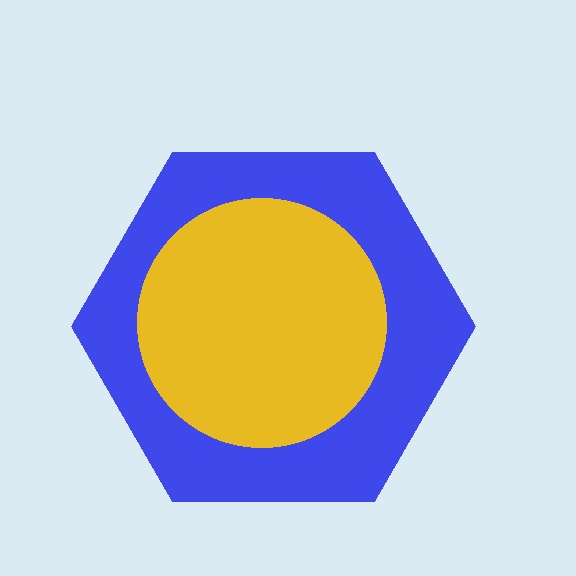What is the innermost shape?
The yellow circle.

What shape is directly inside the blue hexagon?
The yellow circle.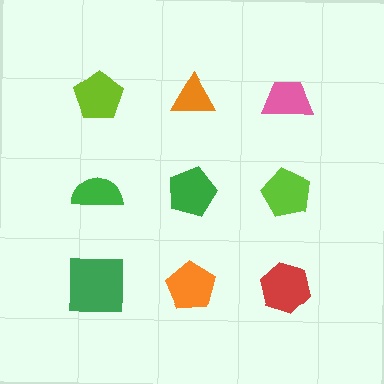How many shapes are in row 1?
3 shapes.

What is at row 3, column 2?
An orange pentagon.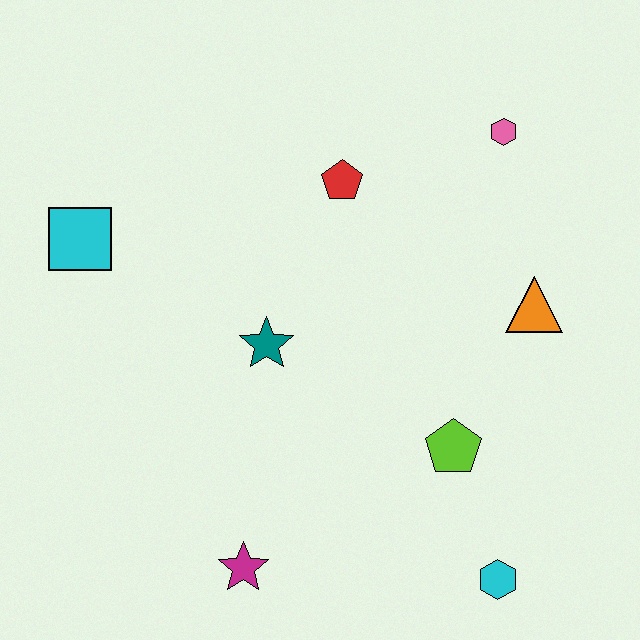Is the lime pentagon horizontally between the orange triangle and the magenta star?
Yes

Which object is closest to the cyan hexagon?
The lime pentagon is closest to the cyan hexagon.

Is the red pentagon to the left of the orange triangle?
Yes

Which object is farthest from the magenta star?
The pink hexagon is farthest from the magenta star.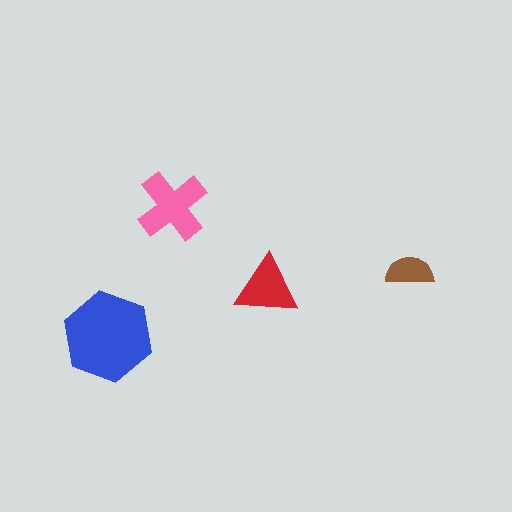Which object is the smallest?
The brown semicircle.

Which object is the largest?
The blue hexagon.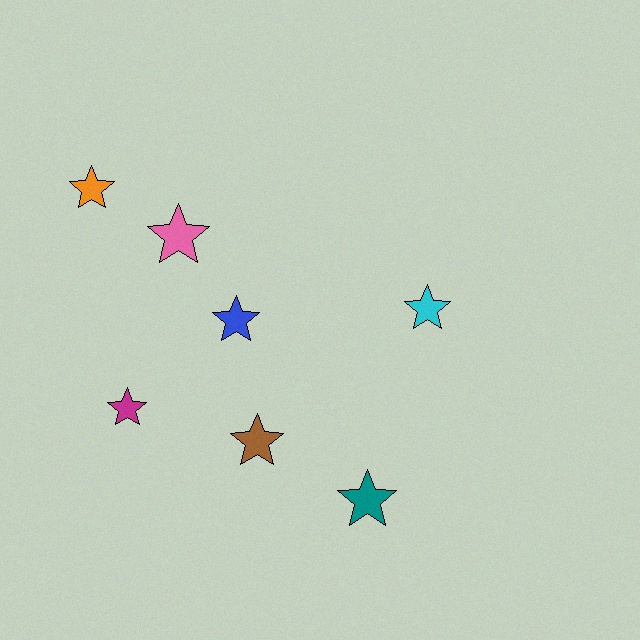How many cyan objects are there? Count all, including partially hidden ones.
There is 1 cyan object.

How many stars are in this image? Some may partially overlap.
There are 7 stars.